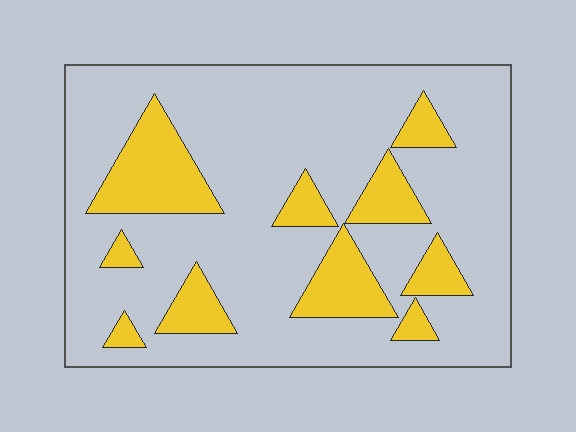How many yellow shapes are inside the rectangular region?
10.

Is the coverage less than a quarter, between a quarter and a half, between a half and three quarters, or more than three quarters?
Less than a quarter.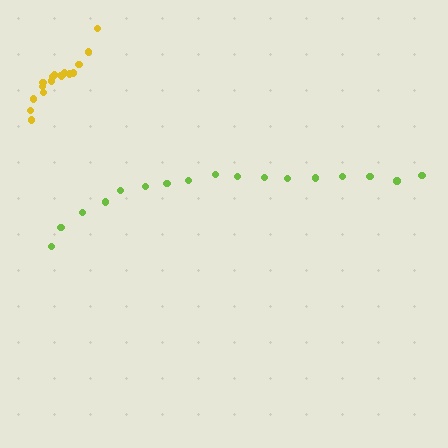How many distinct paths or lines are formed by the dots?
There are 2 distinct paths.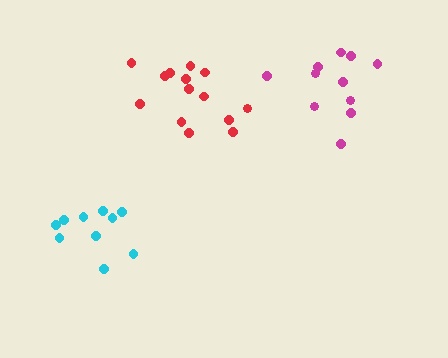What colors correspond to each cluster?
The clusters are colored: red, magenta, cyan.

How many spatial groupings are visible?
There are 3 spatial groupings.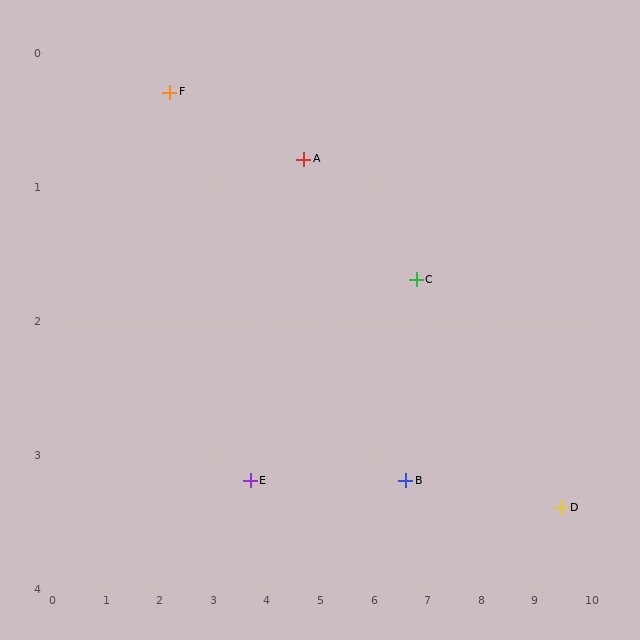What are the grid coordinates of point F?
Point F is at approximately (2.2, 0.3).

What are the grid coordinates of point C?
Point C is at approximately (6.8, 1.7).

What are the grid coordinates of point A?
Point A is at approximately (4.7, 0.8).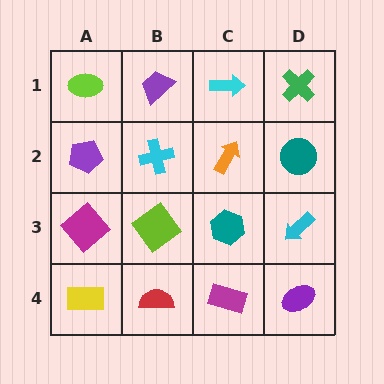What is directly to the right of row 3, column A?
A lime diamond.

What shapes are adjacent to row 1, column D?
A teal circle (row 2, column D), a cyan arrow (row 1, column C).